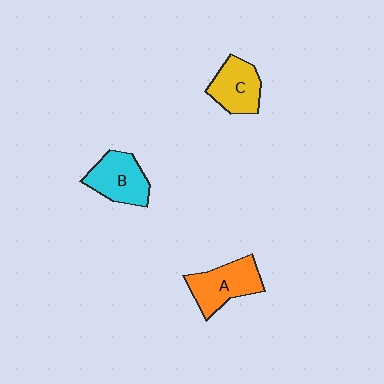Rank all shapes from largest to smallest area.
From largest to smallest: A (orange), B (cyan), C (yellow).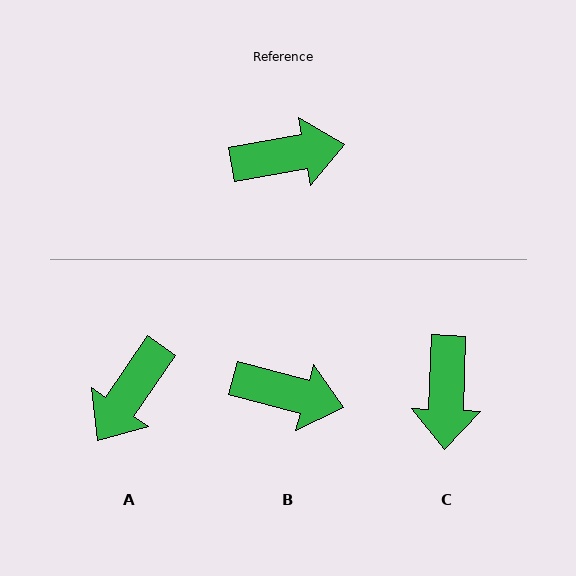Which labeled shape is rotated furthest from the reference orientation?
A, about 134 degrees away.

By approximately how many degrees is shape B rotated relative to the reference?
Approximately 25 degrees clockwise.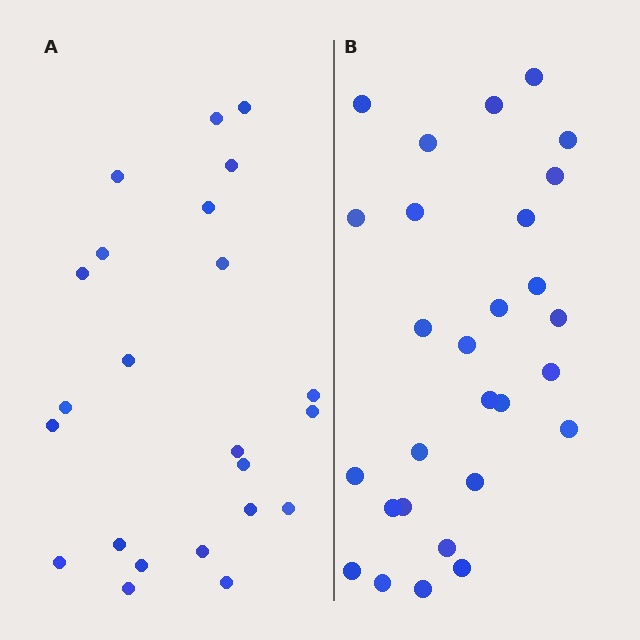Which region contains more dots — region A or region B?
Region B (the right region) has more dots.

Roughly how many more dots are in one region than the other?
Region B has about 5 more dots than region A.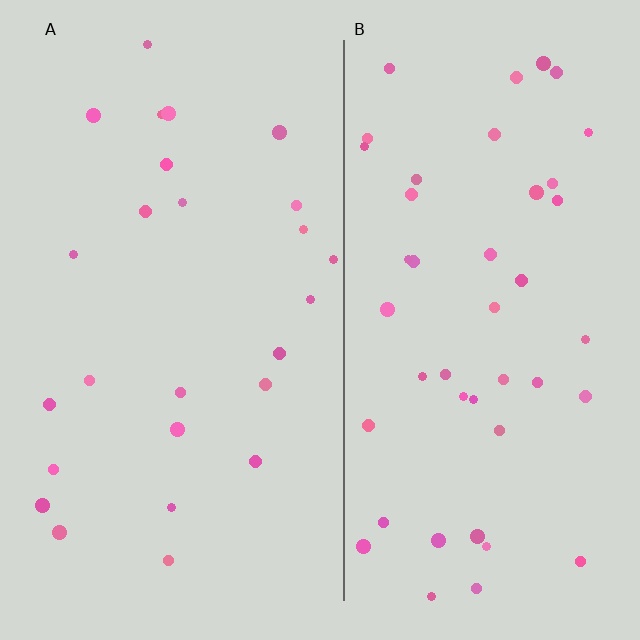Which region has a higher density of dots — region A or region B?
B (the right).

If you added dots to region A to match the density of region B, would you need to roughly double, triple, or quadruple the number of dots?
Approximately double.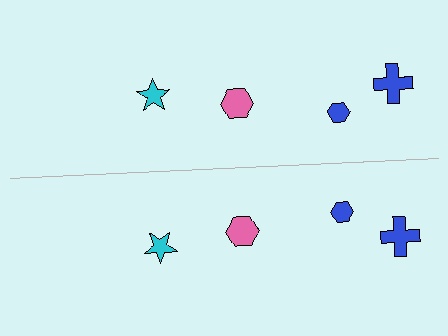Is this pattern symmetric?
Yes, this pattern has bilateral (reflection) symmetry.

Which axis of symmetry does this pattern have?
The pattern has a horizontal axis of symmetry running through the center of the image.